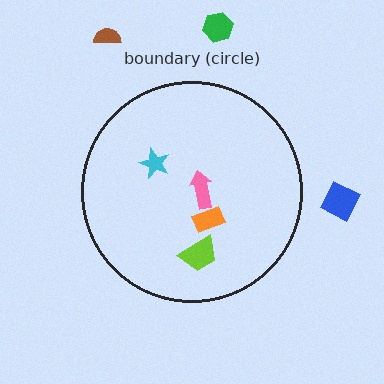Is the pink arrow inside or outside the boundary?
Inside.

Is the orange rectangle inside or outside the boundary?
Inside.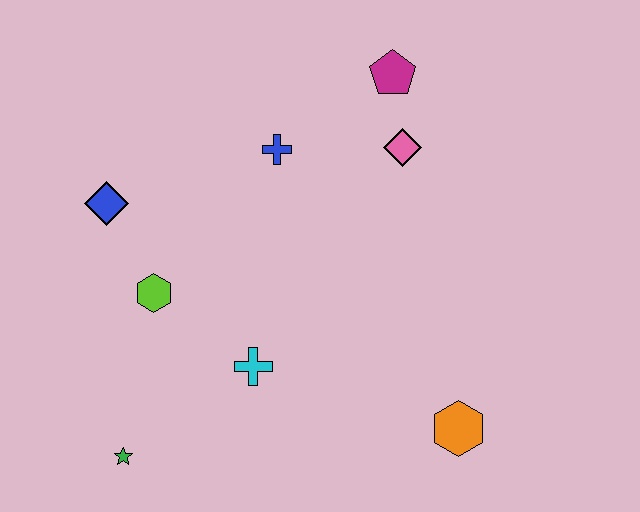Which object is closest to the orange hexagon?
The cyan cross is closest to the orange hexagon.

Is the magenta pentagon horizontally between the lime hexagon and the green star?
No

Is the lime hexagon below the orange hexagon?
No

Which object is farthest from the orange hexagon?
The blue diamond is farthest from the orange hexagon.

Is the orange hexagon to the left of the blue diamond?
No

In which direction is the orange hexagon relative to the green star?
The orange hexagon is to the right of the green star.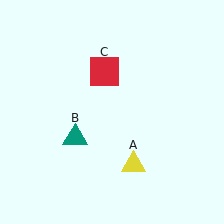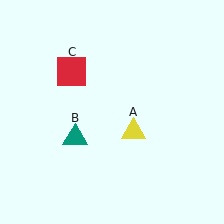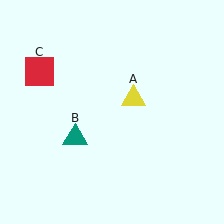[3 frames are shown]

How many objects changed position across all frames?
2 objects changed position: yellow triangle (object A), red square (object C).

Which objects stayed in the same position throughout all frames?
Teal triangle (object B) remained stationary.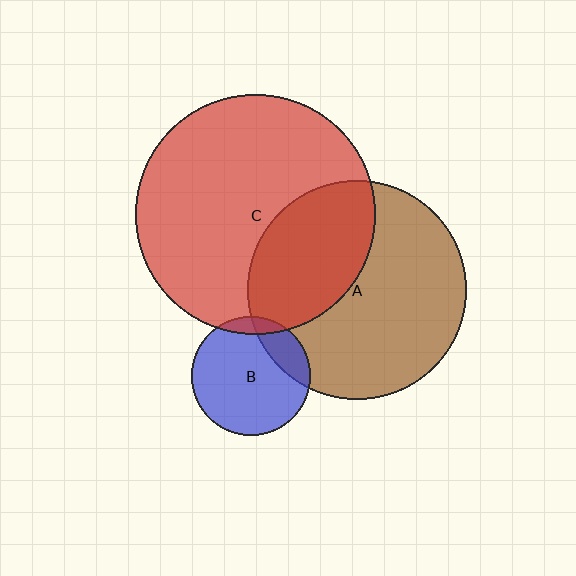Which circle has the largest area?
Circle C (red).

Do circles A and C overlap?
Yes.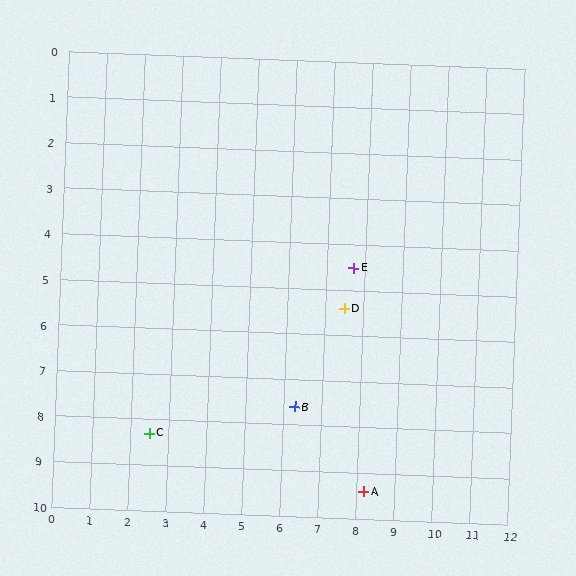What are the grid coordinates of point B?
Point B is at approximately (6.3, 7.6).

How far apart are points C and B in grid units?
Points C and B are about 3.9 grid units apart.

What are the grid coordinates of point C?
Point C is at approximately (2.5, 8.3).